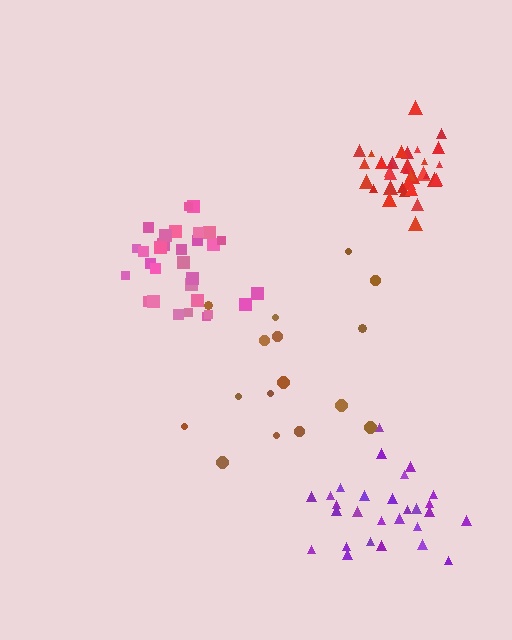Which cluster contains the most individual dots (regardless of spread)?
Red (35).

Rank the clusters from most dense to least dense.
red, pink, purple, brown.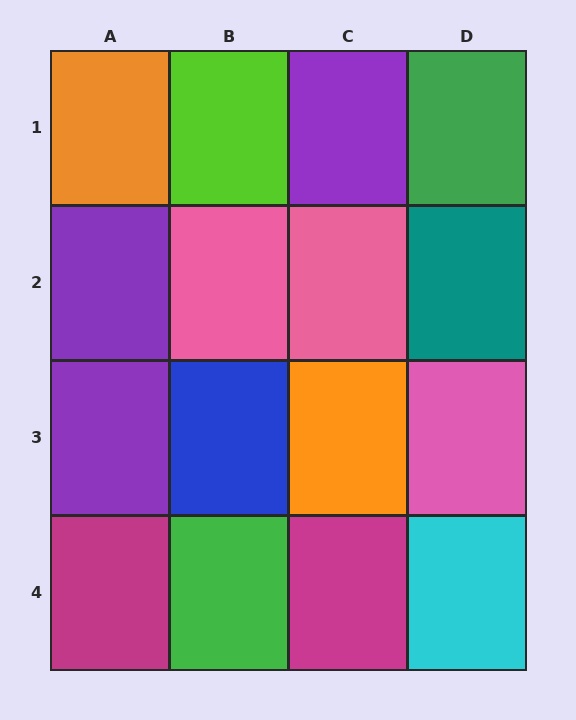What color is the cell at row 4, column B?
Green.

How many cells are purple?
3 cells are purple.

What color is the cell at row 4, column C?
Magenta.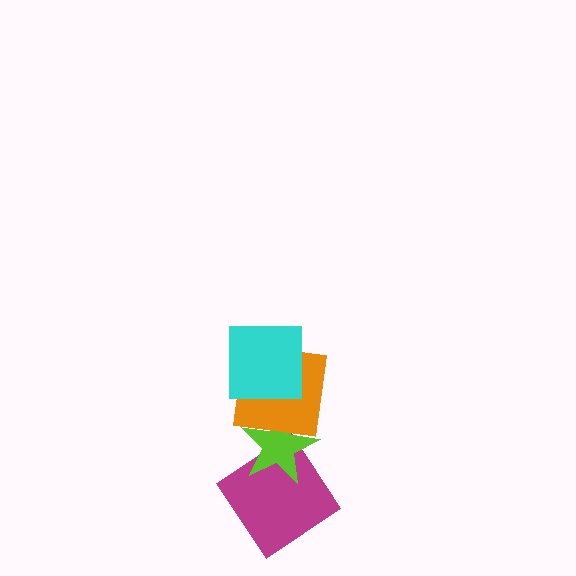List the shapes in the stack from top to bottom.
From top to bottom: the cyan square, the orange square, the lime star, the magenta diamond.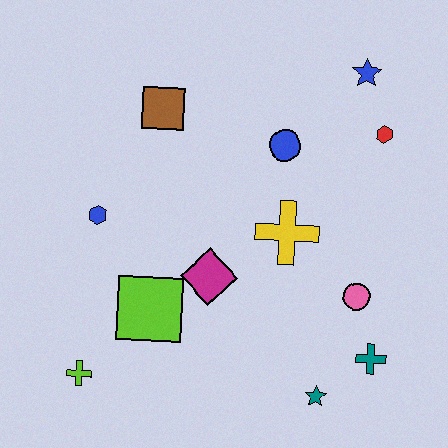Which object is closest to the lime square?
The magenta diamond is closest to the lime square.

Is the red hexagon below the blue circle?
No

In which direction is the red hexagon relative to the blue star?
The red hexagon is below the blue star.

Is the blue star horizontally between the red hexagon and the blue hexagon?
Yes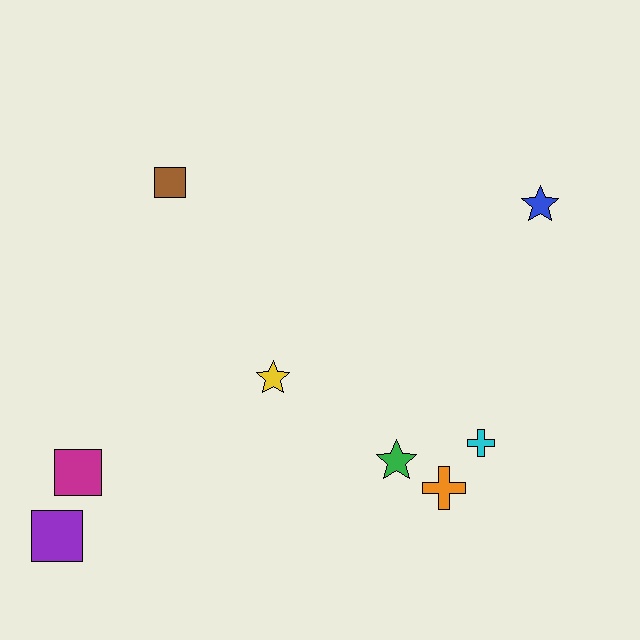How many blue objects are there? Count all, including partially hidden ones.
There is 1 blue object.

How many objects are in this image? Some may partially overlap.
There are 8 objects.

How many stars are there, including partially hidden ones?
There are 3 stars.